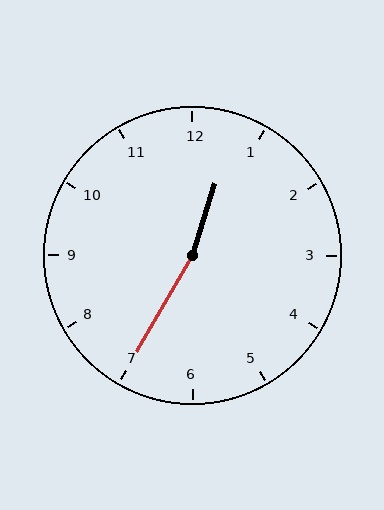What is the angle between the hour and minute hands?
Approximately 168 degrees.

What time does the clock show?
12:35.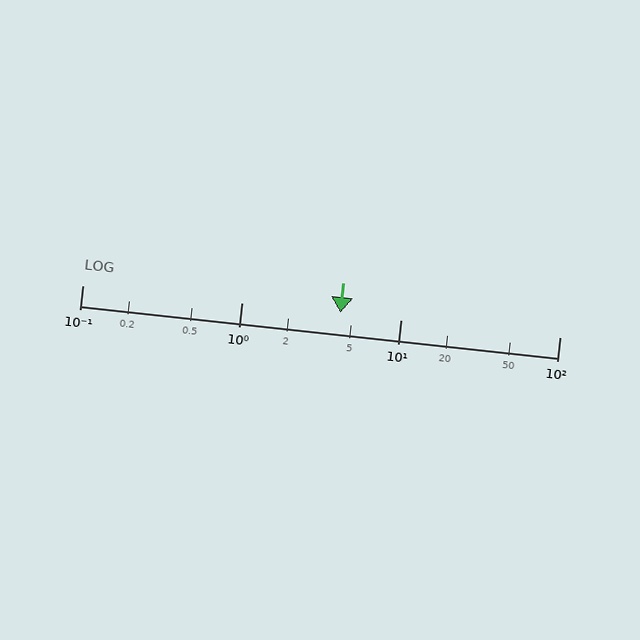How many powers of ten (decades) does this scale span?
The scale spans 3 decades, from 0.1 to 100.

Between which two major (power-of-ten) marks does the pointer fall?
The pointer is between 1 and 10.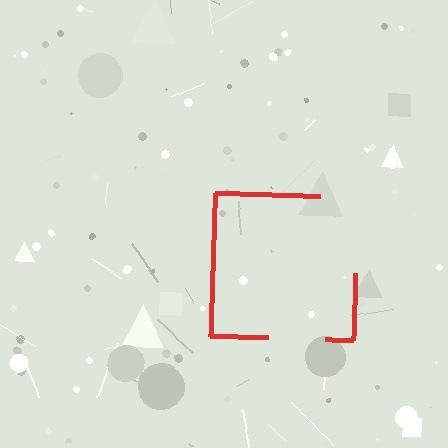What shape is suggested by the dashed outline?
The dashed outline suggests a square.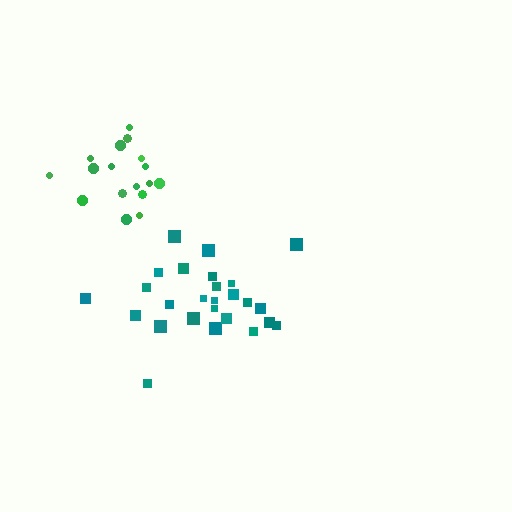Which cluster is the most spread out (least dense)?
Teal.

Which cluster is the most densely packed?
Green.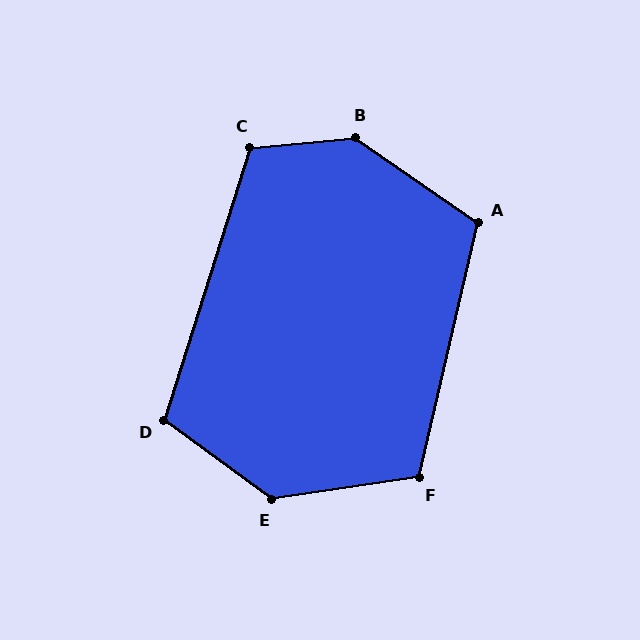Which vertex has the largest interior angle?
B, at approximately 140 degrees.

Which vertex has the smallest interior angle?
D, at approximately 109 degrees.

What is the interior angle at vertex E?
Approximately 135 degrees (obtuse).